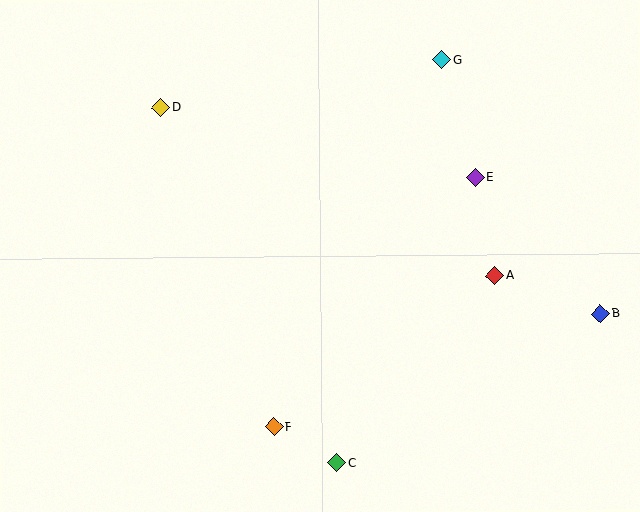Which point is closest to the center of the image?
Point E at (476, 177) is closest to the center.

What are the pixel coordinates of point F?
Point F is at (274, 427).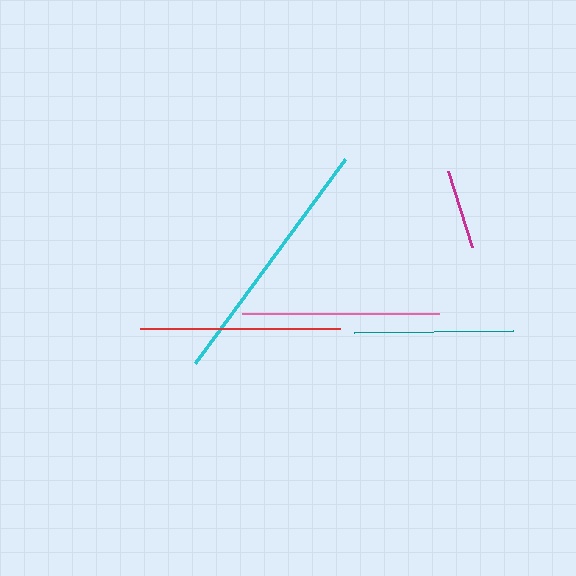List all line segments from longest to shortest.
From longest to shortest: cyan, red, pink, teal, magenta.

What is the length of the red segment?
The red segment is approximately 200 pixels long.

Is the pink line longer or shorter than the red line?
The red line is longer than the pink line.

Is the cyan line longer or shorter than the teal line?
The cyan line is longer than the teal line.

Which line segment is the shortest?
The magenta line is the shortest at approximately 79 pixels.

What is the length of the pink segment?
The pink segment is approximately 197 pixels long.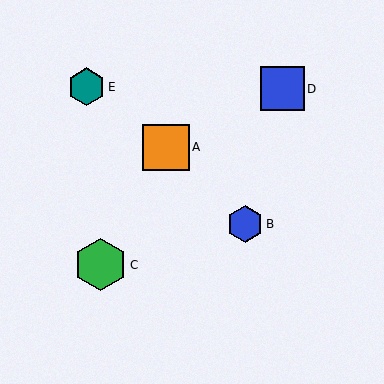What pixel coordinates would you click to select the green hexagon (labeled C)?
Click at (100, 265) to select the green hexagon C.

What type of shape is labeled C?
Shape C is a green hexagon.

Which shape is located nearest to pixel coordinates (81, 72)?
The teal hexagon (labeled E) at (86, 87) is nearest to that location.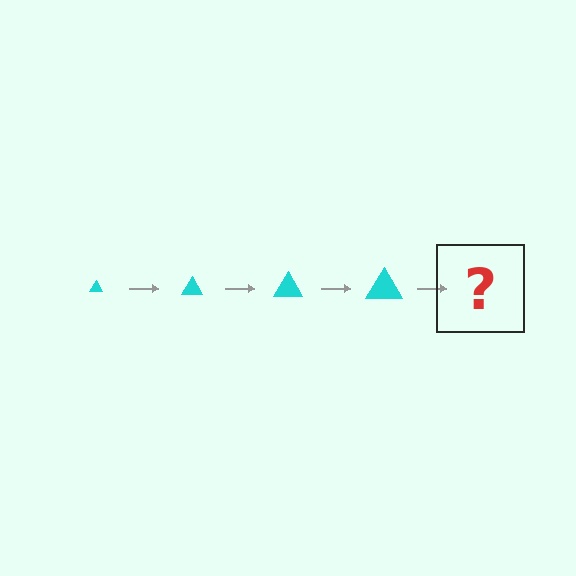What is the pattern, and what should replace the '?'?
The pattern is that the triangle gets progressively larger each step. The '?' should be a cyan triangle, larger than the previous one.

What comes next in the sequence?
The next element should be a cyan triangle, larger than the previous one.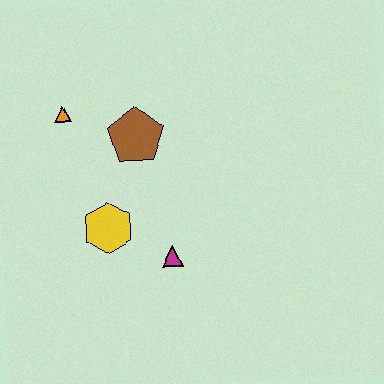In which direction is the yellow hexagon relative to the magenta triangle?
The yellow hexagon is to the left of the magenta triangle.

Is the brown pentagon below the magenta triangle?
No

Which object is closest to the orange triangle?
The brown pentagon is closest to the orange triangle.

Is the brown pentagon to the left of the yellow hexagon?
No